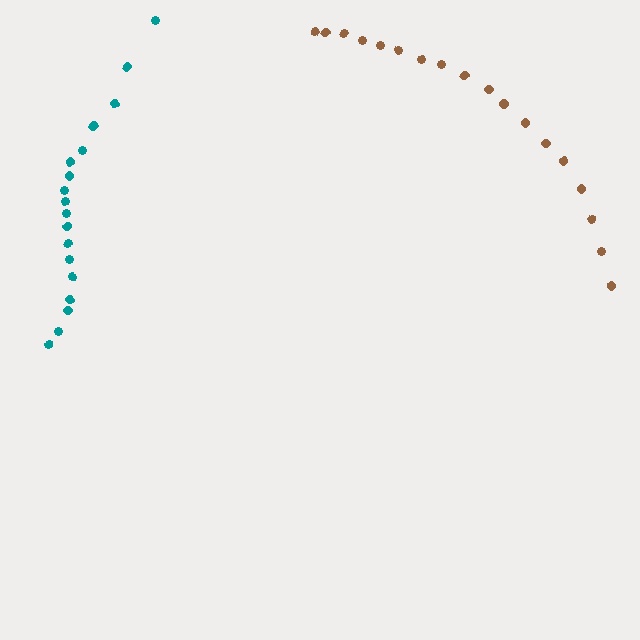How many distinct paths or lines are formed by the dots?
There are 2 distinct paths.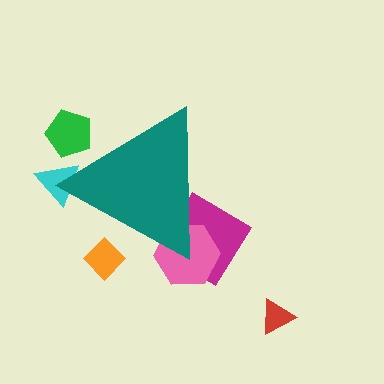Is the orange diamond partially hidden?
Yes, the orange diamond is partially hidden behind the teal triangle.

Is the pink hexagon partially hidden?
Yes, the pink hexagon is partially hidden behind the teal triangle.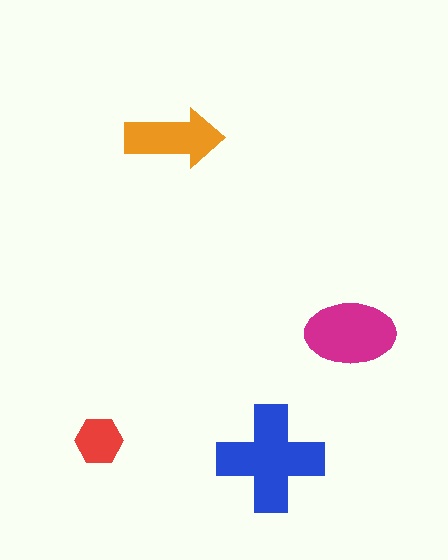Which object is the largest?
The blue cross.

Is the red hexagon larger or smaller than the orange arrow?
Smaller.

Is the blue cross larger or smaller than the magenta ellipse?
Larger.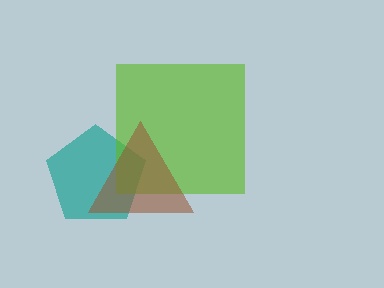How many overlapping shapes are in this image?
There are 3 overlapping shapes in the image.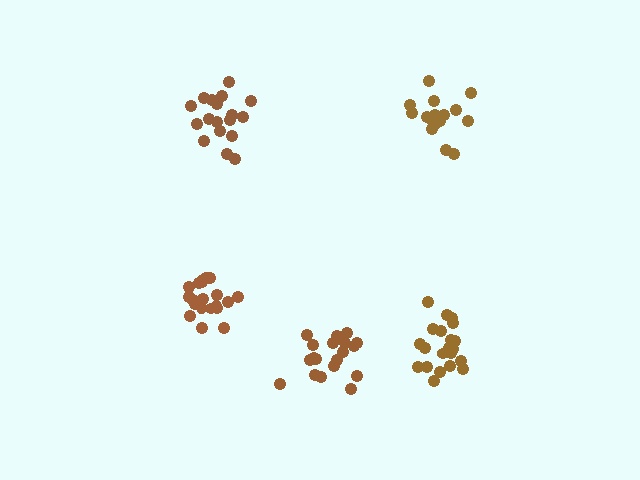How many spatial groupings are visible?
There are 5 spatial groupings.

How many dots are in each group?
Group 1: 20 dots, Group 2: 20 dots, Group 3: 21 dots, Group 4: 18 dots, Group 5: 19 dots (98 total).